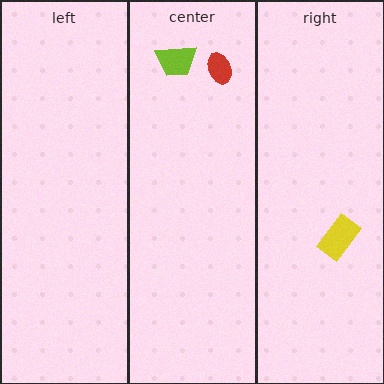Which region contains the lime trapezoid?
The center region.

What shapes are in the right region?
The yellow rectangle.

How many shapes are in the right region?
1.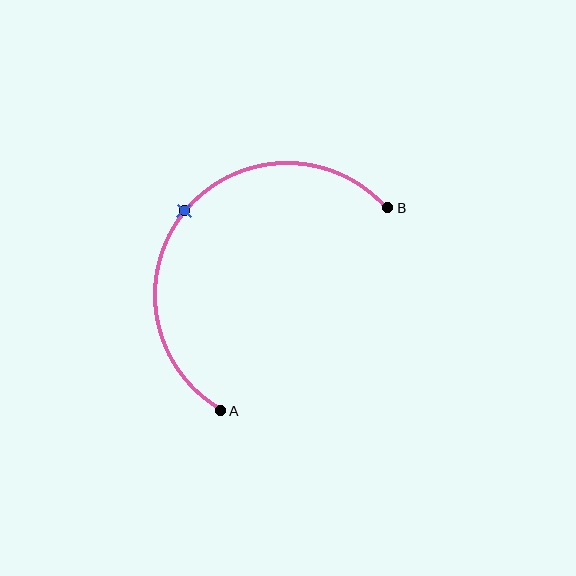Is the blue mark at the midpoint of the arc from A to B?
Yes. The blue mark lies on the arc at equal arc-length from both A and B — it is the arc midpoint.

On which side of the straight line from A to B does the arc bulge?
The arc bulges above and to the left of the straight line connecting A and B.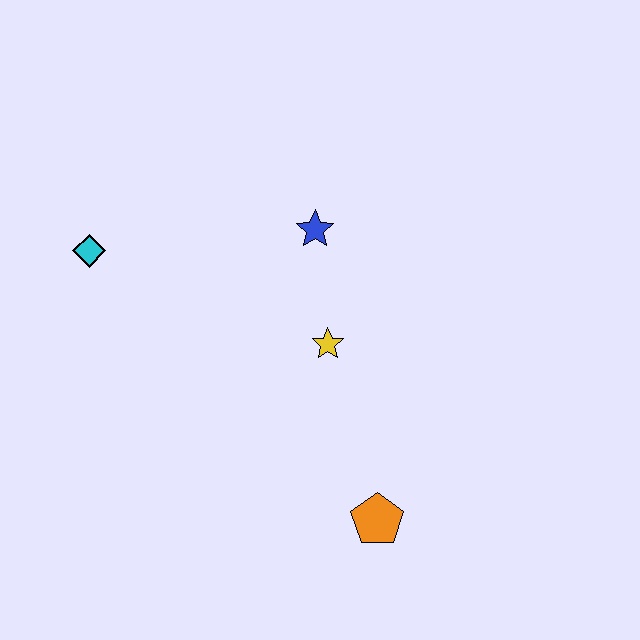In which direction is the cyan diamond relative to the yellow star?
The cyan diamond is to the left of the yellow star.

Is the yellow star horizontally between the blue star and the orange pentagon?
Yes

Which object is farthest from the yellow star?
The cyan diamond is farthest from the yellow star.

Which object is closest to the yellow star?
The blue star is closest to the yellow star.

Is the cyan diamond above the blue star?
No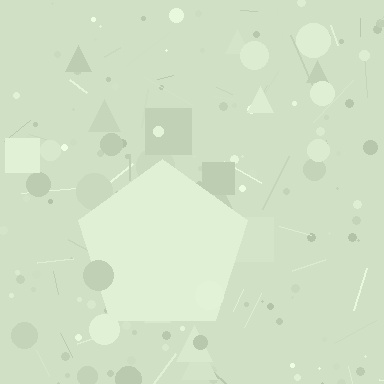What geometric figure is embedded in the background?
A pentagon is embedded in the background.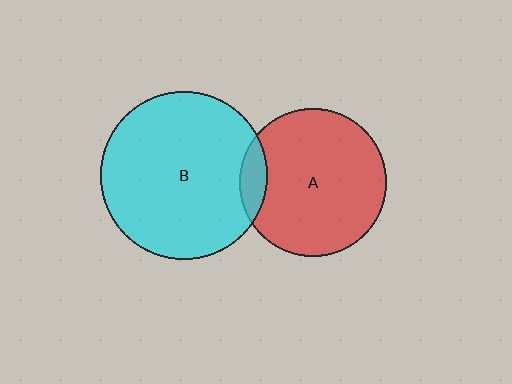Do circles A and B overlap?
Yes.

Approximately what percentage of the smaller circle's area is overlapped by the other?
Approximately 10%.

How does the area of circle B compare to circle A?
Approximately 1.3 times.